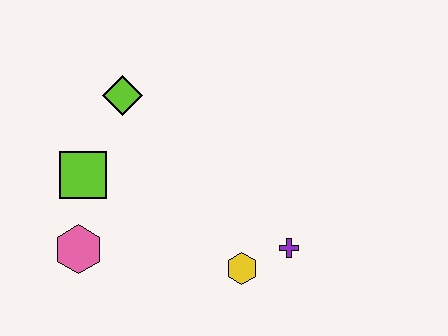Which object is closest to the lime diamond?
The lime square is closest to the lime diamond.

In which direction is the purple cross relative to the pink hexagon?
The purple cross is to the right of the pink hexagon.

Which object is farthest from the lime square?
The purple cross is farthest from the lime square.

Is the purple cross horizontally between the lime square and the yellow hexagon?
No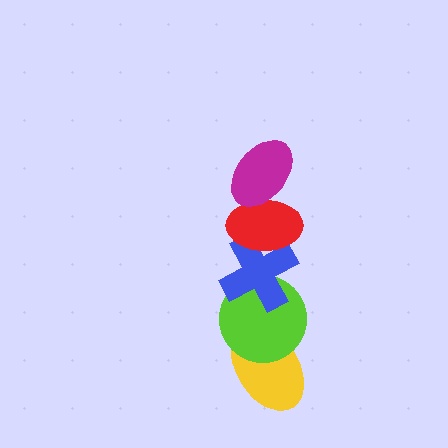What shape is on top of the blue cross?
The red ellipse is on top of the blue cross.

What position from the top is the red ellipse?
The red ellipse is 2nd from the top.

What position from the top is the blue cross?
The blue cross is 3rd from the top.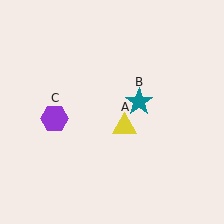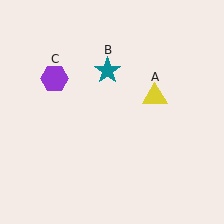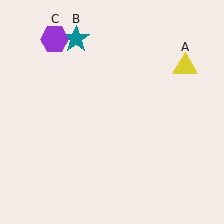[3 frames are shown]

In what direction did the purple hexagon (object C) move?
The purple hexagon (object C) moved up.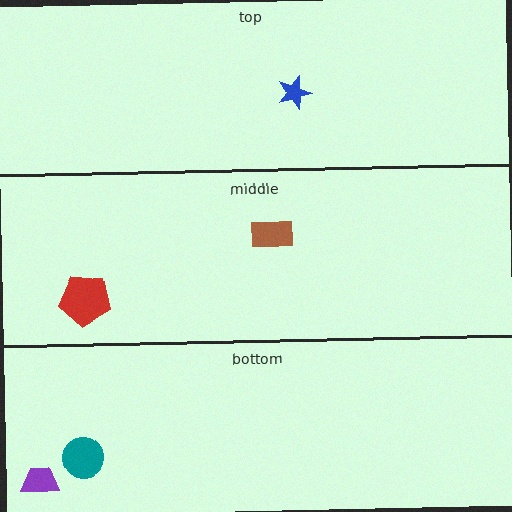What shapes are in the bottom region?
The teal circle, the purple trapezoid.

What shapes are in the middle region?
The brown rectangle, the red pentagon.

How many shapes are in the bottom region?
2.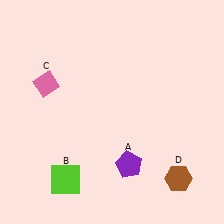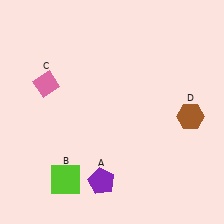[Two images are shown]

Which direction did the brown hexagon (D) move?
The brown hexagon (D) moved up.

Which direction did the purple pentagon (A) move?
The purple pentagon (A) moved left.